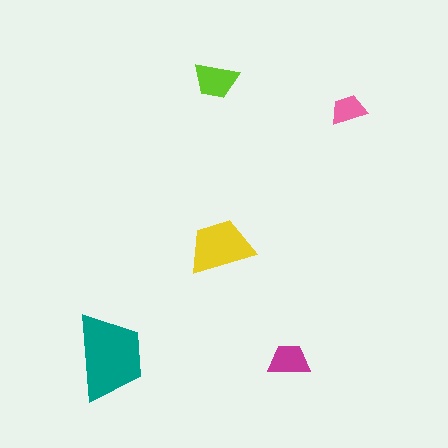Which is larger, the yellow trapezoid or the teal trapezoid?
The teal one.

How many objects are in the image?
There are 5 objects in the image.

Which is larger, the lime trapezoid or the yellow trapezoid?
The yellow one.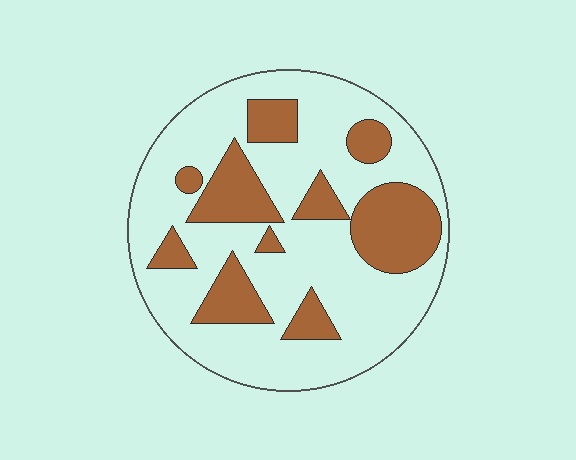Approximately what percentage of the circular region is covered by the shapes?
Approximately 30%.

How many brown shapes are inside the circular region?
10.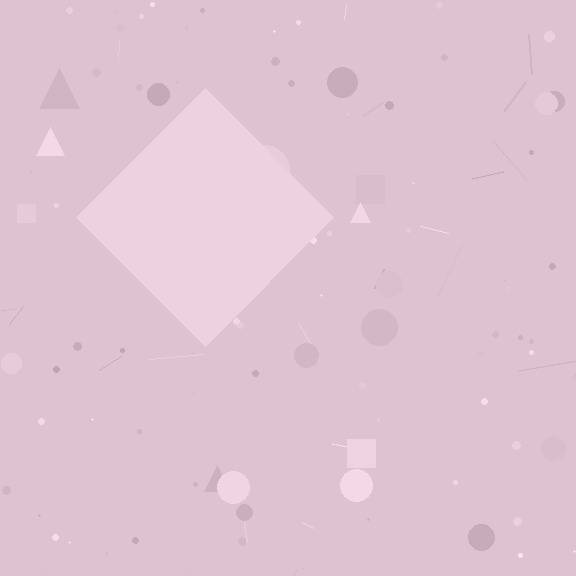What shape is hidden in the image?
A diamond is hidden in the image.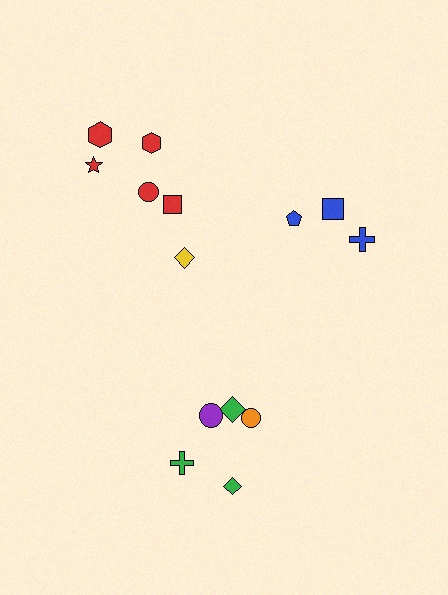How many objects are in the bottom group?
There are 5 objects.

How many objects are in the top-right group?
There are 3 objects.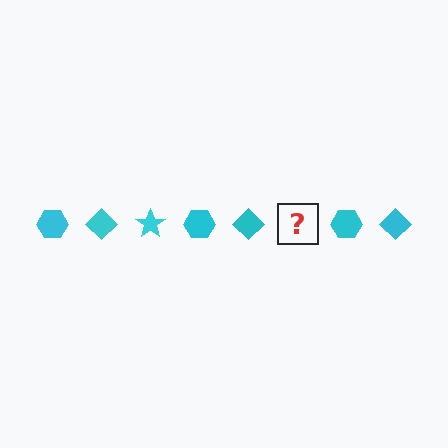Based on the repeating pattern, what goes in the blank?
The blank should be a cyan star.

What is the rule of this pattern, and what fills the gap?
The rule is that the pattern cycles through hexagon, diamond, star shapes in cyan. The gap should be filled with a cyan star.